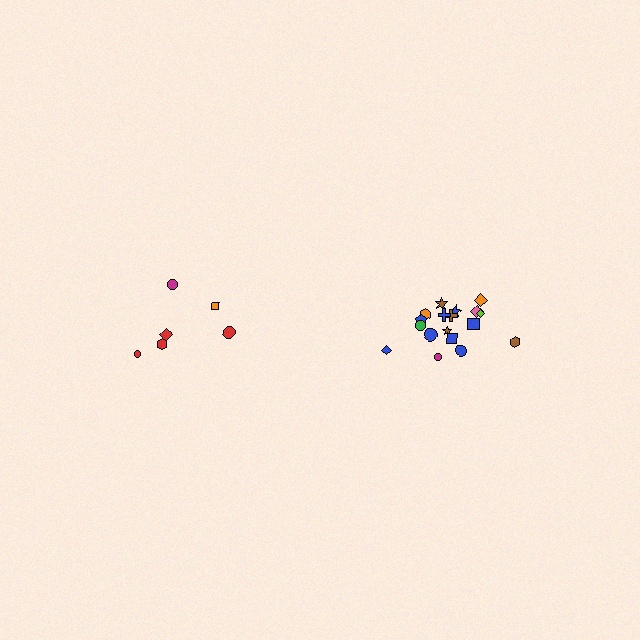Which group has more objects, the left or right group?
The right group.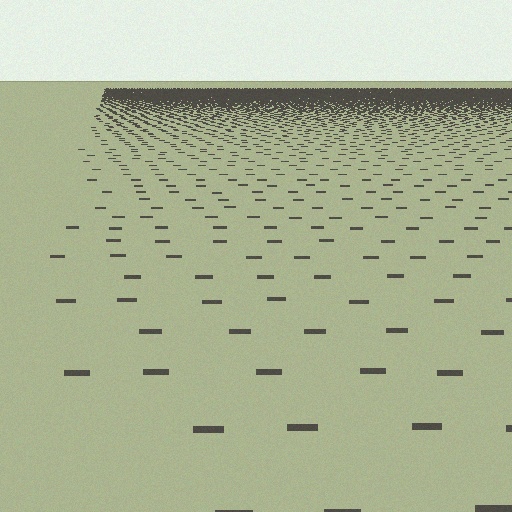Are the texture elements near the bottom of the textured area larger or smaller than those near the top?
Larger. Near the bottom, elements are closer to the viewer and appear at a bigger on-screen size.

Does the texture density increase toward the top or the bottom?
Density increases toward the top.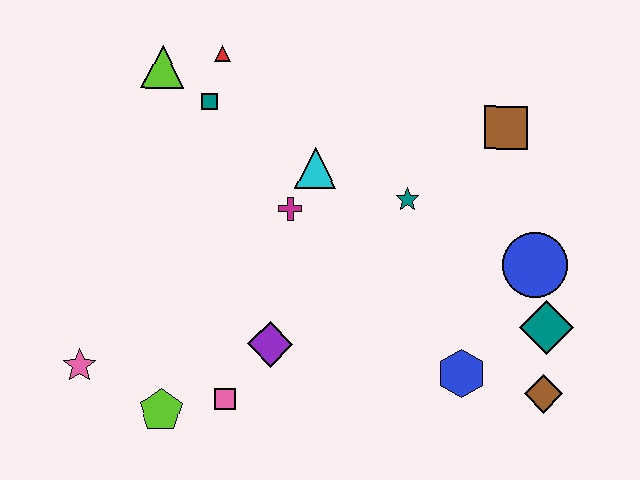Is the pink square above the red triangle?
No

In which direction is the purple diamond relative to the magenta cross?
The purple diamond is below the magenta cross.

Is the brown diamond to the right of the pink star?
Yes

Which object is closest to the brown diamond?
The teal diamond is closest to the brown diamond.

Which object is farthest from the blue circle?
The pink star is farthest from the blue circle.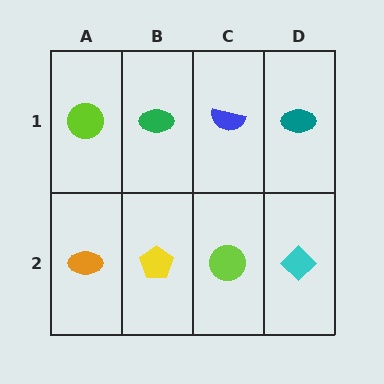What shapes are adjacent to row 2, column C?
A blue semicircle (row 1, column C), a yellow pentagon (row 2, column B), a cyan diamond (row 2, column D).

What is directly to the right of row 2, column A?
A yellow pentagon.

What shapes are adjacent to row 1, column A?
An orange ellipse (row 2, column A), a green ellipse (row 1, column B).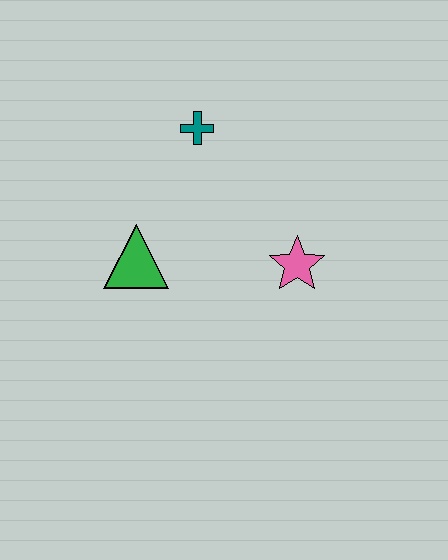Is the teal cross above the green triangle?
Yes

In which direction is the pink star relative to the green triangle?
The pink star is to the right of the green triangle.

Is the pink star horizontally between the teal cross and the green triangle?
No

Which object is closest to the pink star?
The green triangle is closest to the pink star.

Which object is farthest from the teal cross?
The pink star is farthest from the teal cross.